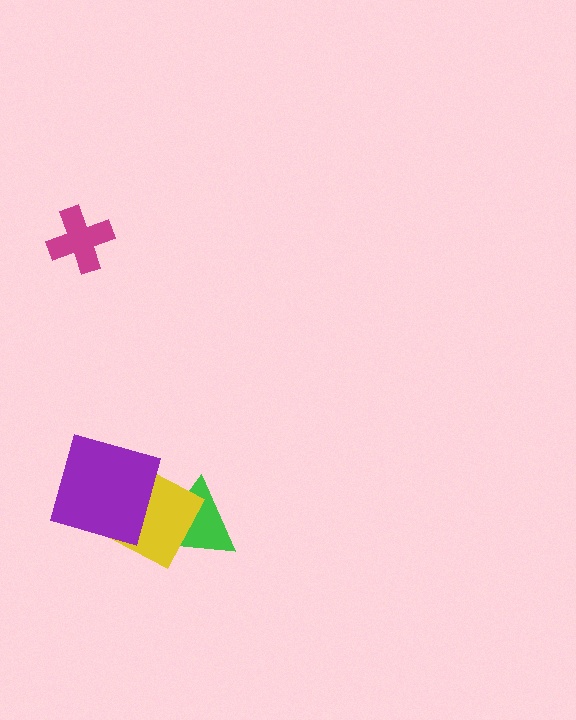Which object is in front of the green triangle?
The yellow square is in front of the green triangle.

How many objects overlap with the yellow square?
2 objects overlap with the yellow square.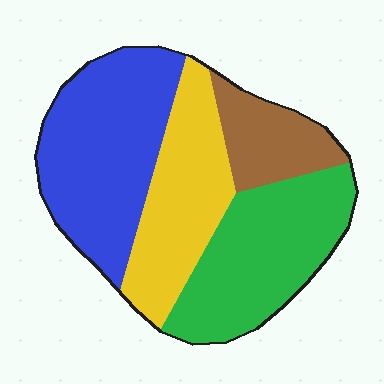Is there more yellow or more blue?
Blue.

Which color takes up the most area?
Blue, at roughly 35%.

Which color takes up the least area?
Brown, at roughly 15%.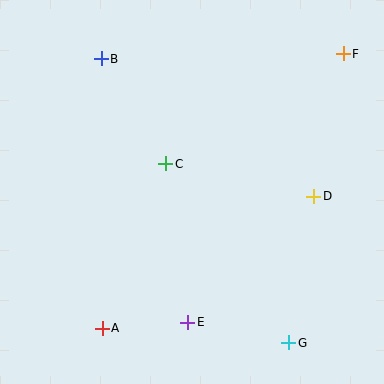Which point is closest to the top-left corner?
Point B is closest to the top-left corner.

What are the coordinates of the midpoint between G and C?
The midpoint between G and C is at (227, 253).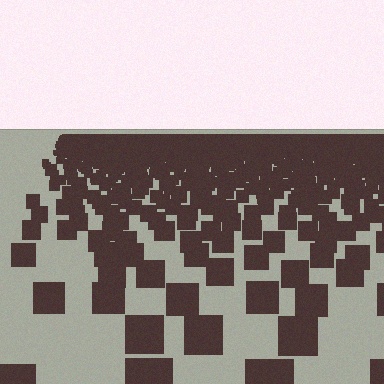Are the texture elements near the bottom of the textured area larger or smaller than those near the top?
Larger. Near the bottom, elements are closer to the viewer and appear at a bigger on-screen size.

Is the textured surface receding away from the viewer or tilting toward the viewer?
The surface is receding away from the viewer. Texture elements get smaller and denser toward the top.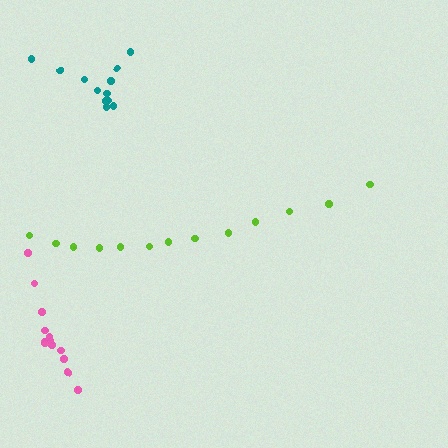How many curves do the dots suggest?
There are 3 distinct paths.